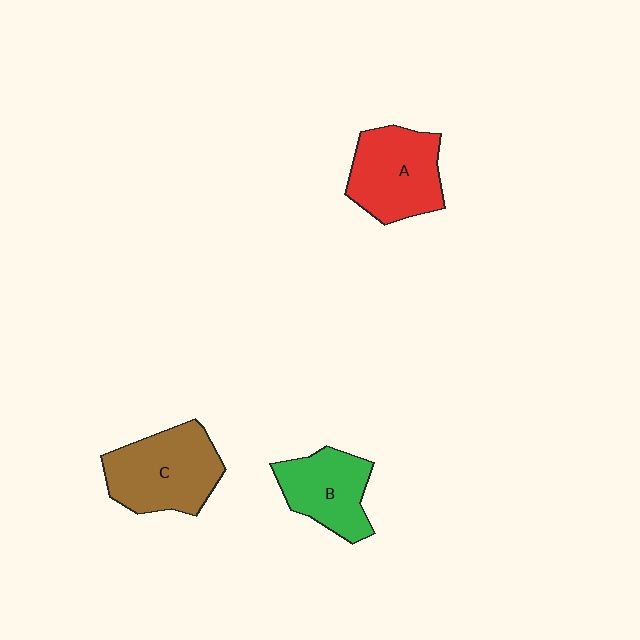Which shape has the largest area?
Shape C (brown).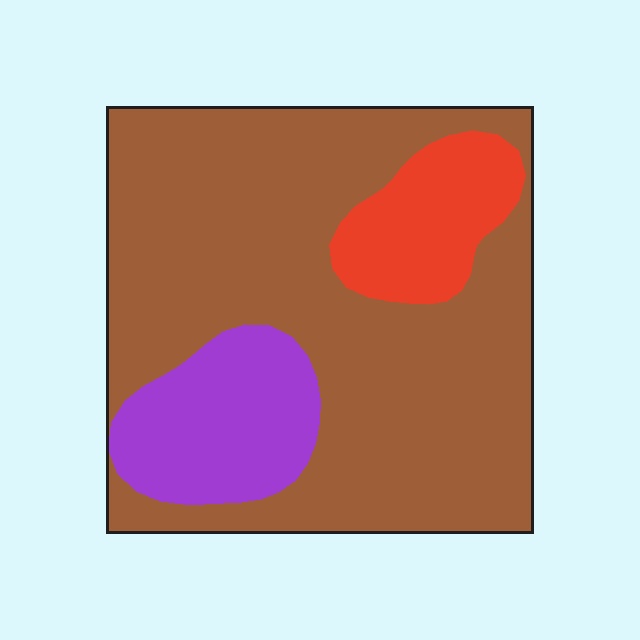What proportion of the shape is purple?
Purple covers roughly 15% of the shape.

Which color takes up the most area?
Brown, at roughly 70%.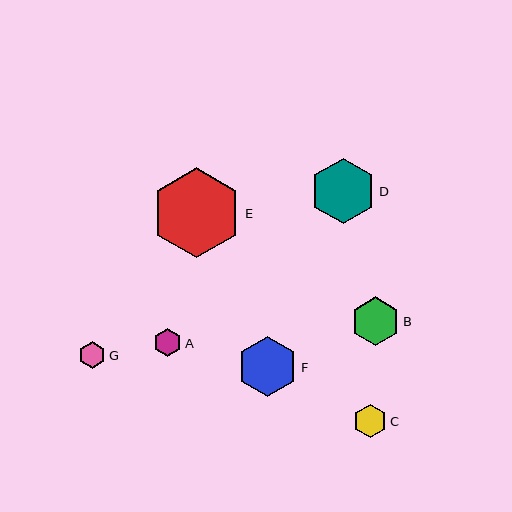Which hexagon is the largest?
Hexagon E is the largest with a size of approximately 90 pixels.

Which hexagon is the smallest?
Hexagon G is the smallest with a size of approximately 27 pixels.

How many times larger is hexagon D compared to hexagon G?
Hexagon D is approximately 2.4 times the size of hexagon G.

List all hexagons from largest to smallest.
From largest to smallest: E, D, F, B, C, A, G.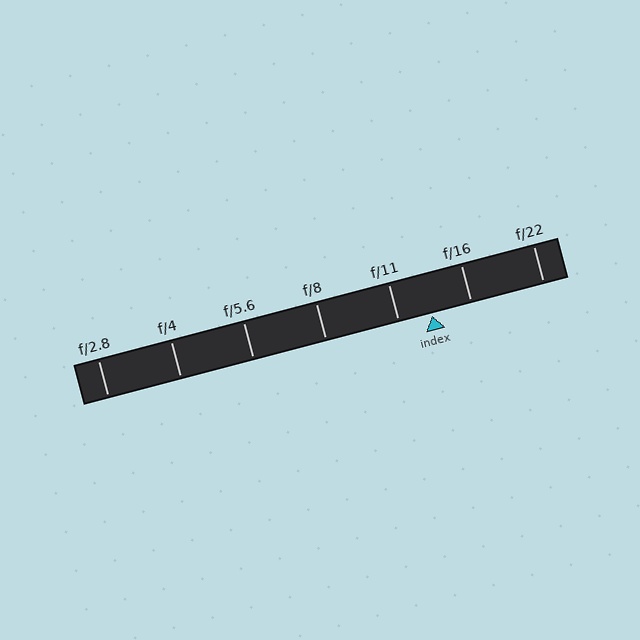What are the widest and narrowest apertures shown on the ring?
The widest aperture shown is f/2.8 and the narrowest is f/22.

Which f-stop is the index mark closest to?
The index mark is closest to f/11.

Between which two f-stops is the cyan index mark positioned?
The index mark is between f/11 and f/16.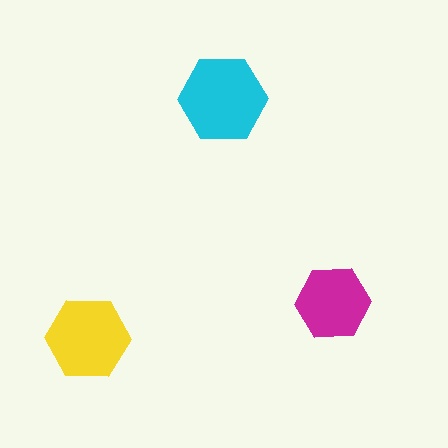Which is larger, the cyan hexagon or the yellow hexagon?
The cyan one.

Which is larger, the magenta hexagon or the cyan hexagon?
The cyan one.